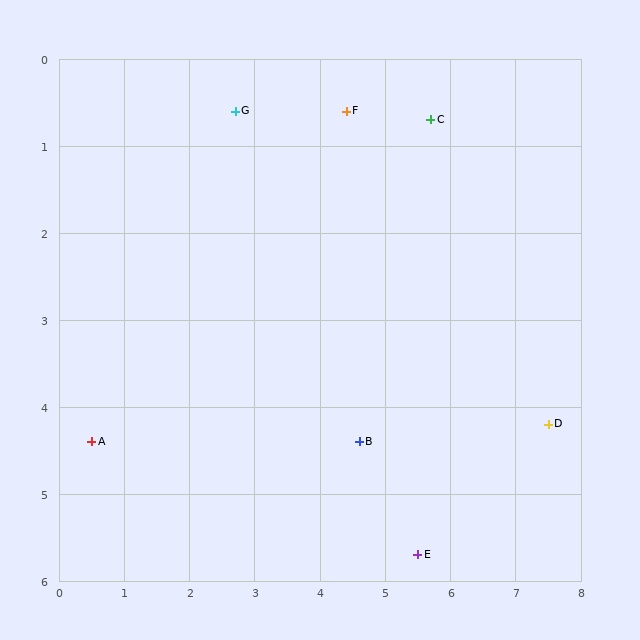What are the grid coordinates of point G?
Point G is at approximately (2.7, 0.6).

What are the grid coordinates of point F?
Point F is at approximately (4.4, 0.6).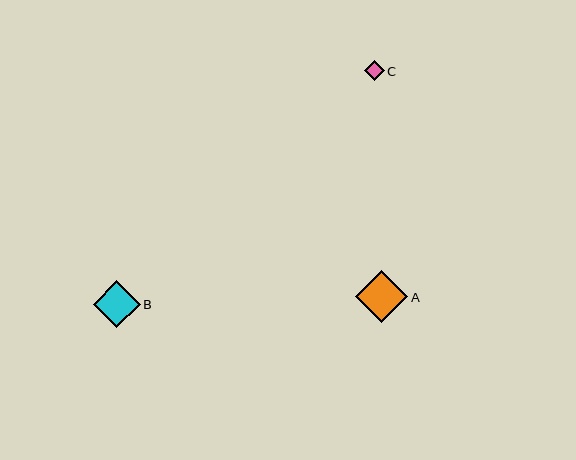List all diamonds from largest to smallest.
From largest to smallest: A, B, C.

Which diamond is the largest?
Diamond A is the largest with a size of approximately 52 pixels.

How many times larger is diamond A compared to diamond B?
Diamond A is approximately 1.1 times the size of diamond B.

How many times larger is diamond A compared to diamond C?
Diamond A is approximately 2.6 times the size of diamond C.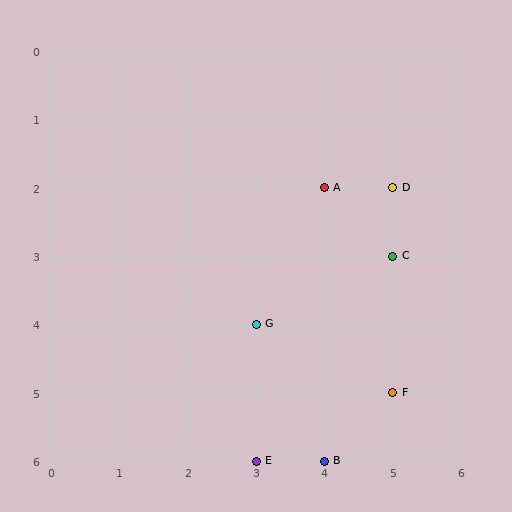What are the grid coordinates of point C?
Point C is at grid coordinates (5, 3).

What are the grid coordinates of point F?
Point F is at grid coordinates (5, 5).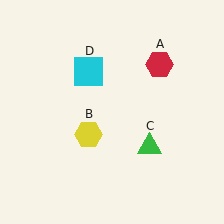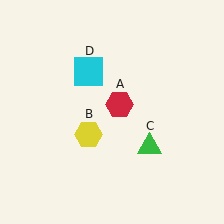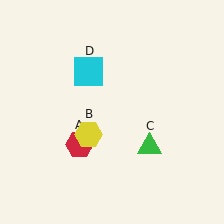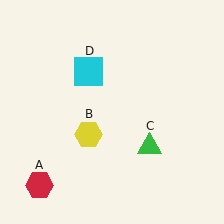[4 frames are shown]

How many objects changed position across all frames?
1 object changed position: red hexagon (object A).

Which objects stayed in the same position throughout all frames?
Yellow hexagon (object B) and green triangle (object C) and cyan square (object D) remained stationary.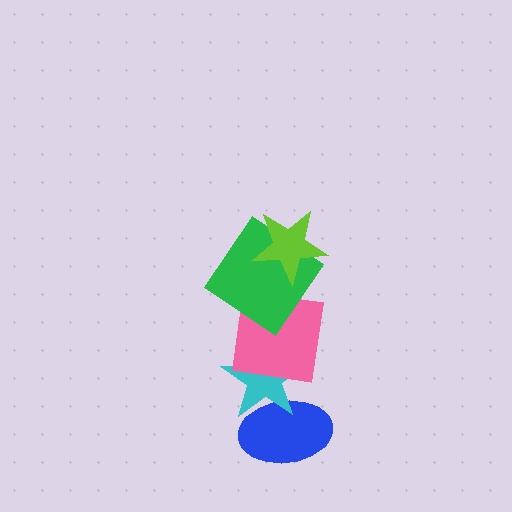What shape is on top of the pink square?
The green diamond is on top of the pink square.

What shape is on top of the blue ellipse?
The cyan star is on top of the blue ellipse.